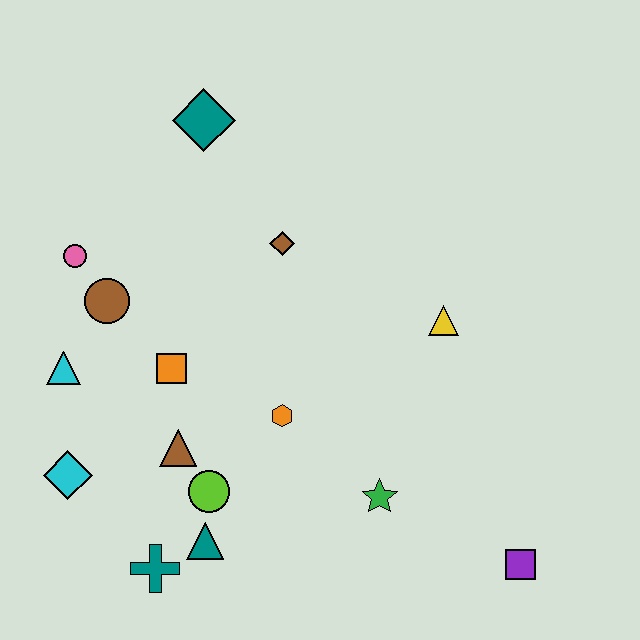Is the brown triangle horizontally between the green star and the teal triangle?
No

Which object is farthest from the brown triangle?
The purple square is farthest from the brown triangle.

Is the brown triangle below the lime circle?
No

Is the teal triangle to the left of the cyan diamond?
No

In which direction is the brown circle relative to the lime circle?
The brown circle is above the lime circle.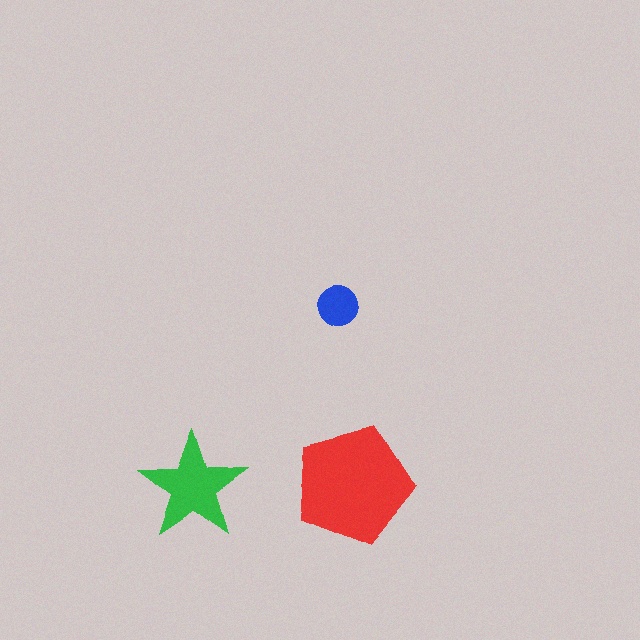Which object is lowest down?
The red pentagon is bottommost.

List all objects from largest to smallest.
The red pentagon, the green star, the blue circle.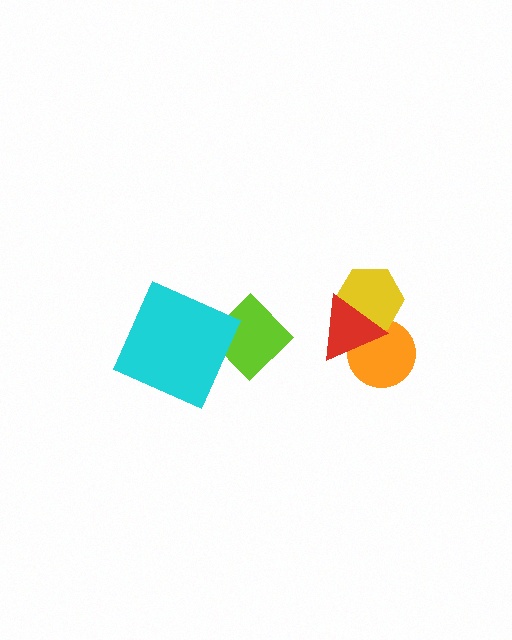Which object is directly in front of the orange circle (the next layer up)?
The yellow hexagon is directly in front of the orange circle.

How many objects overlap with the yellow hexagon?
2 objects overlap with the yellow hexagon.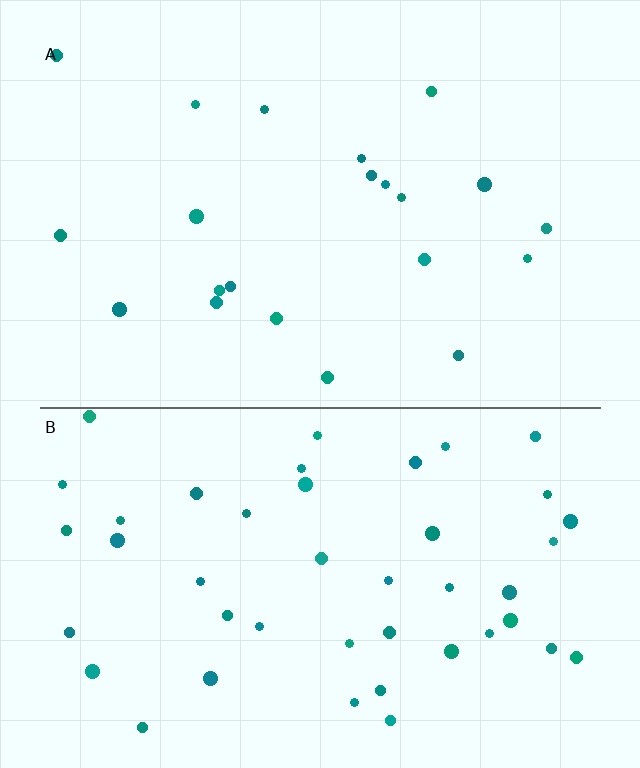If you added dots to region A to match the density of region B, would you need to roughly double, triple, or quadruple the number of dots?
Approximately double.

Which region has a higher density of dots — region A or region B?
B (the bottom).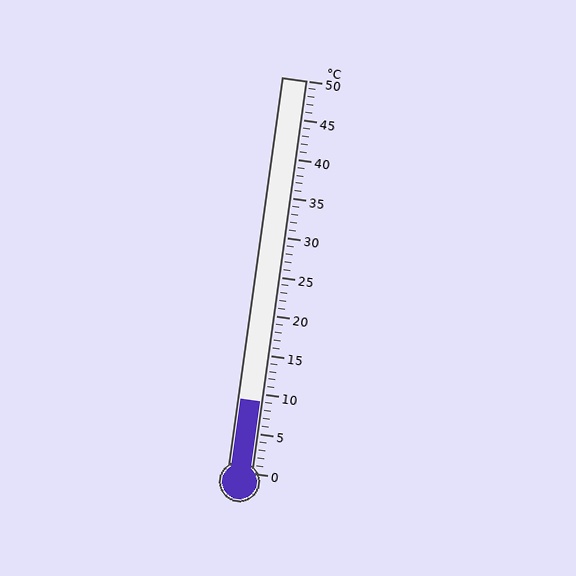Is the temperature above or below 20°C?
The temperature is below 20°C.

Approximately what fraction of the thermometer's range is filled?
The thermometer is filled to approximately 20% of its range.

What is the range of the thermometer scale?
The thermometer scale ranges from 0°C to 50°C.